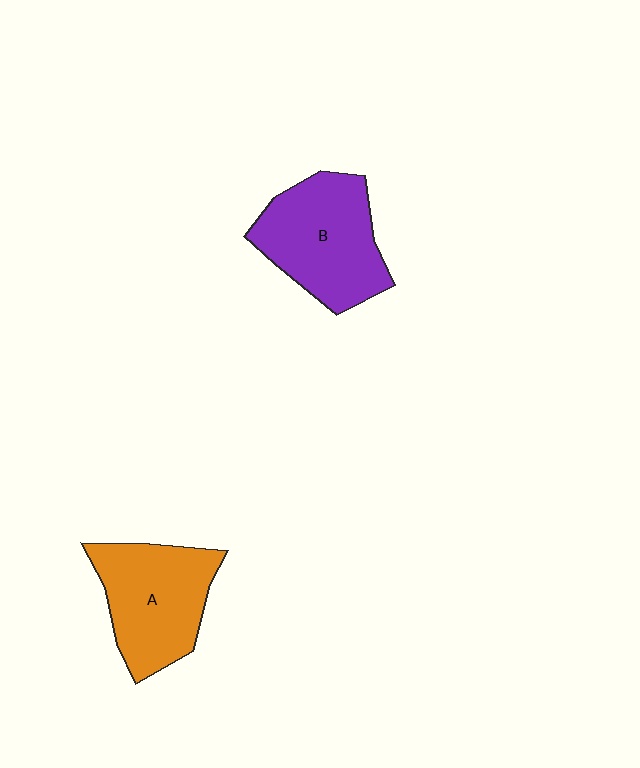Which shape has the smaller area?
Shape A (orange).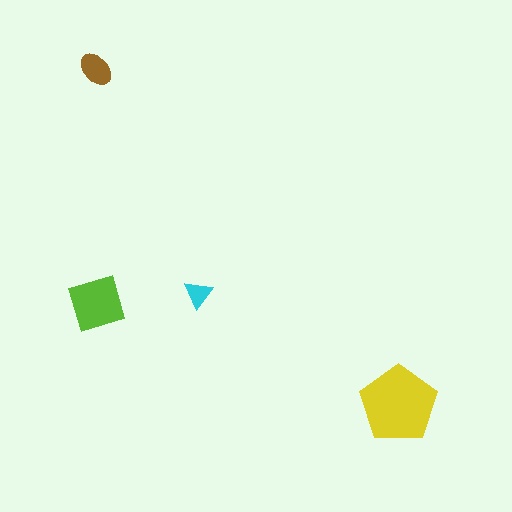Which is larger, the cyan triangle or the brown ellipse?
The brown ellipse.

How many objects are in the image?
There are 4 objects in the image.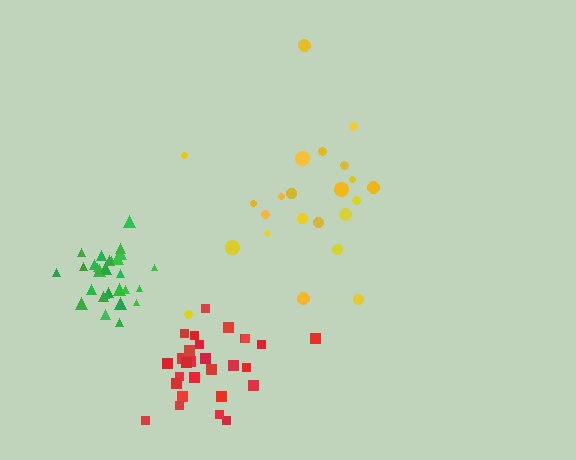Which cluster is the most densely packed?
Green.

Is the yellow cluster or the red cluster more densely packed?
Red.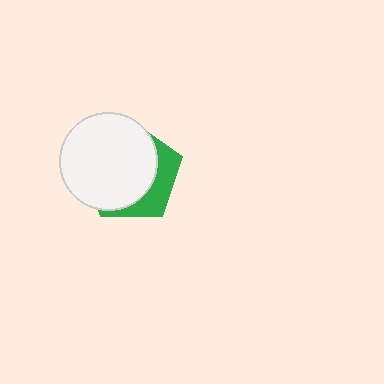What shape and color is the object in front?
The object in front is a white circle.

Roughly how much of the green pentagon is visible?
A small part of it is visible (roughly 31%).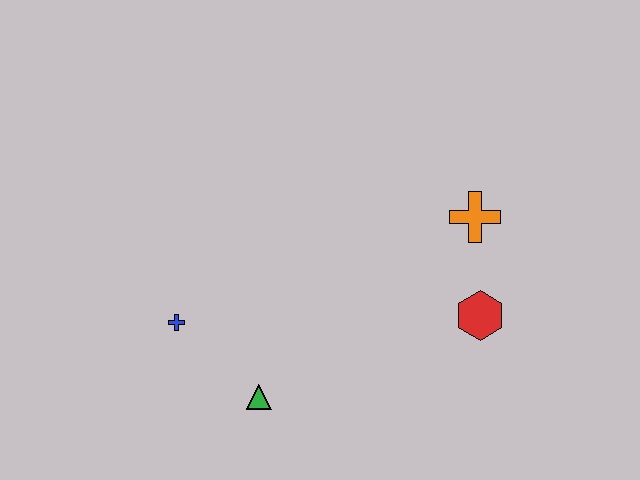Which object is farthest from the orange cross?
The blue cross is farthest from the orange cross.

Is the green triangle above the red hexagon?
No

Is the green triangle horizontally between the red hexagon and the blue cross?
Yes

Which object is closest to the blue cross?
The green triangle is closest to the blue cross.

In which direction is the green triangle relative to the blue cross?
The green triangle is to the right of the blue cross.